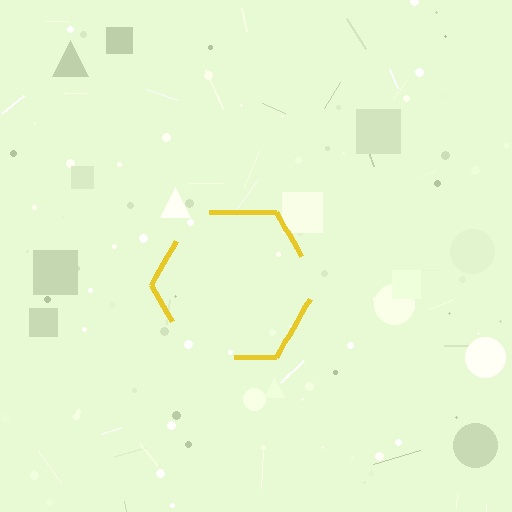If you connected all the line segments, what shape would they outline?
They would outline a hexagon.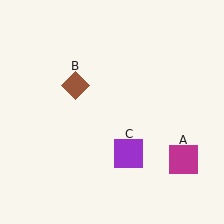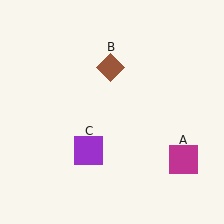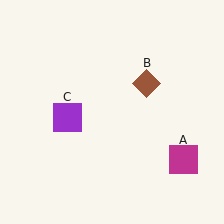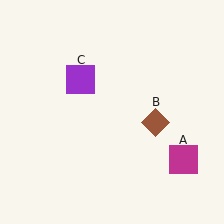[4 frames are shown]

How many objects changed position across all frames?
2 objects changed position: brown diamond (object B), purple square (object C).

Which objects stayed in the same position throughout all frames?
Magenta square (object A) remained stationary.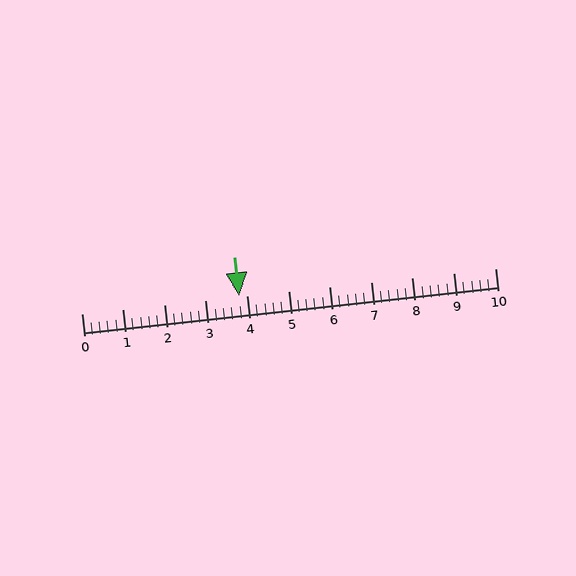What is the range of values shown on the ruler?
The ruler shows values from 0 to 10.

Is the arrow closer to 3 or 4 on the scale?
The arrow is closer to 4.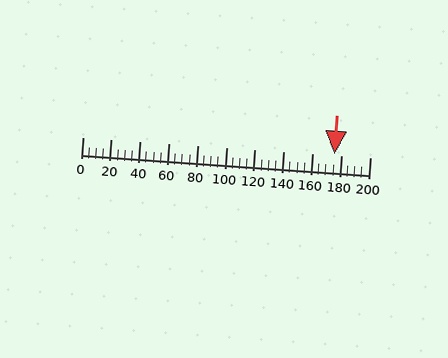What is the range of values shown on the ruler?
The ruler shows values from 0 to 200.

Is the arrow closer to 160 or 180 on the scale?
The arrow is closer to 180.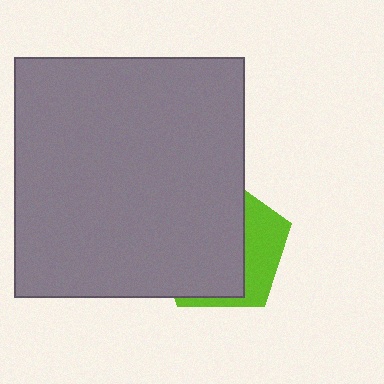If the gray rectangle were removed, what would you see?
You would see the complete lime pentagon.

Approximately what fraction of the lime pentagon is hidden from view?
Roughly 68% of the lime pentagon is hidden behind the gray rectangle.